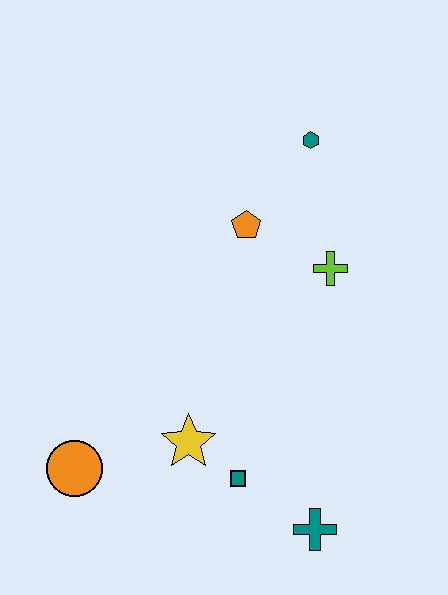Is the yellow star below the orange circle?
No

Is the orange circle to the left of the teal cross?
Yes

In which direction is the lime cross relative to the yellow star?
The lime cross is above the yellow star.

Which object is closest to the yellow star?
The teal square is closest to the yellow star.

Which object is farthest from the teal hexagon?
The orange circle is farthest from the teal hexagon.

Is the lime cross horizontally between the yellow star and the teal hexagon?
No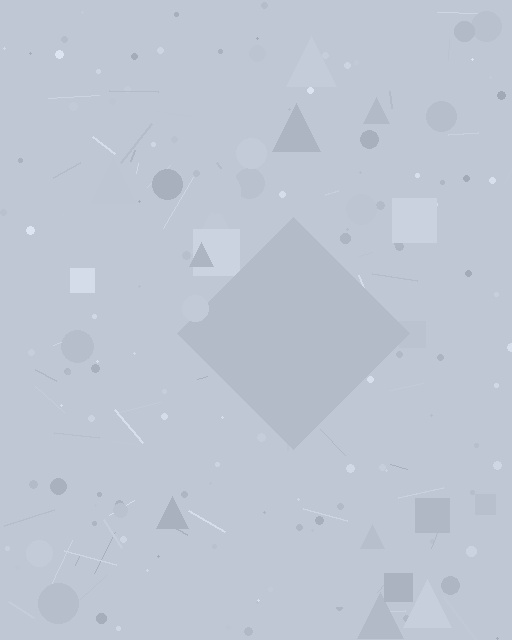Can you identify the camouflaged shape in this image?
The camouflaged shape is a diamond.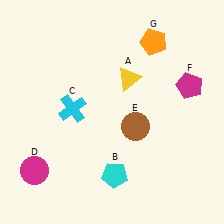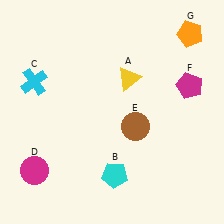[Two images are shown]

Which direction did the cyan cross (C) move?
The cyan cross (C) moved left.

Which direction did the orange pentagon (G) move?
The orange pentagon (G) moved right.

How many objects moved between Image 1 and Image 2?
2 objects moved between the two images.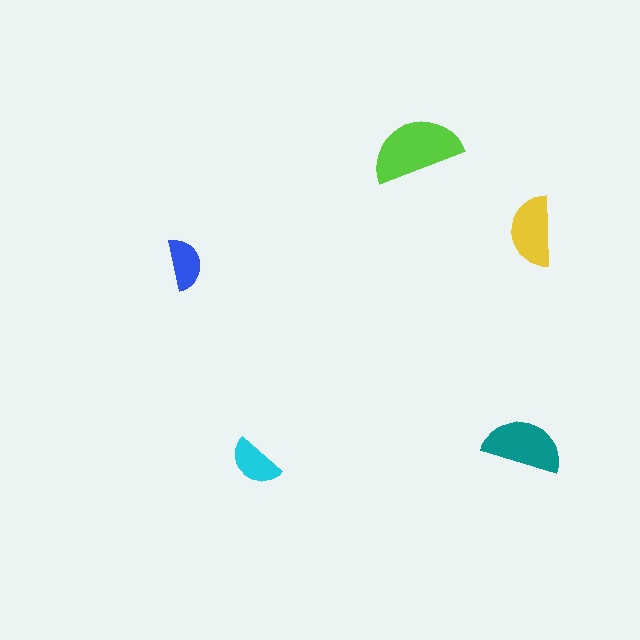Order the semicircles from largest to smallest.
the lime one, the teal one, the yellow one, the cyan one, the blue one.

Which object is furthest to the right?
The yellow semicircle is rightmost.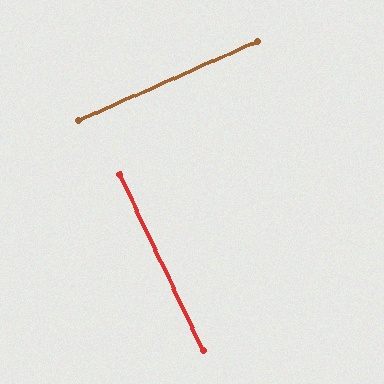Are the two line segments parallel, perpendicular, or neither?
Perpendicular — they meet at approximately 89°.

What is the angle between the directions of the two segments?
Approximately 89 degrees.